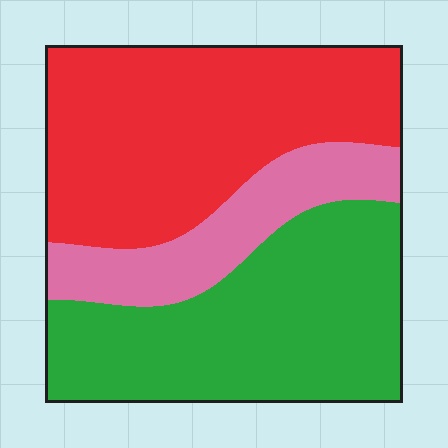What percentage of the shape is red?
Red covers 43% of the shape.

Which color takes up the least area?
Pink, at roughly 20%.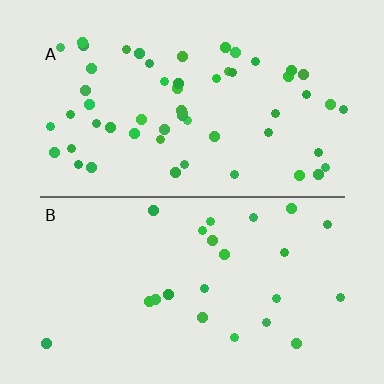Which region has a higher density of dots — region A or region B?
A (the top).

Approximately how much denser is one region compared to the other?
Approximately 2.4× — region A over region B.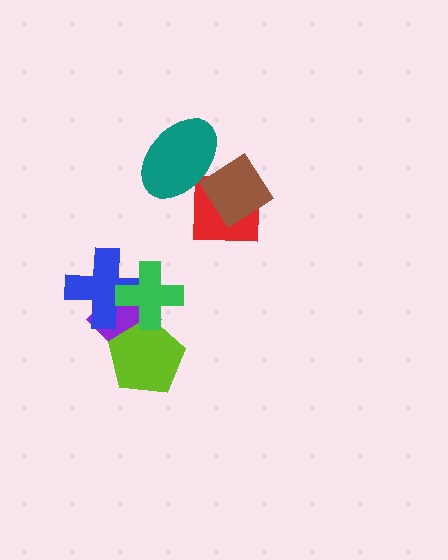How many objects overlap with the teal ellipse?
2 objects overlap with the teal ellipse.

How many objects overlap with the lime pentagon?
2 objects overlap with the lime pentagon.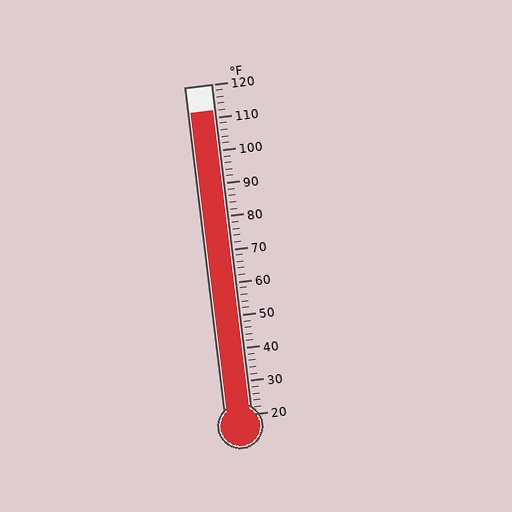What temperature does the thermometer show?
The thermometer shows approximately 112°F.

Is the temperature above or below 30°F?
The temperature is above 30°F.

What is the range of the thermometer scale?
The thermometer scale ranges from 20°F to 120°F.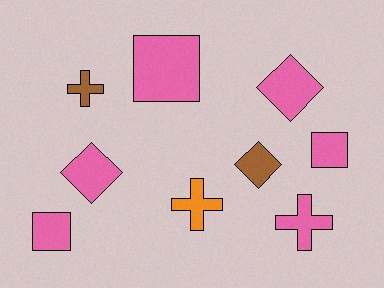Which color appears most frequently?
Pink, with 6 objects.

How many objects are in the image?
There are 9 objects.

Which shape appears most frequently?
Diamond, with 3 objects.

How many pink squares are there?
There are 3 pink squares.